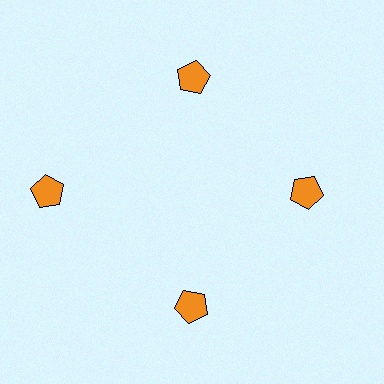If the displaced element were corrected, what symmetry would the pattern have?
It would have 4-fold rotational symmetry — the pattern would map onto itself every 90 degrees.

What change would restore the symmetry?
The symmetry would be restored by moving it inward, back onto the ring so that all 4 pentagons sit at equal angles and equal distance from the center.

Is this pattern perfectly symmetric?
No. The 4 orange pentagons are arranged in a ring, but one element near the 9 o'clock position is pushed outward from the center, breaking the 4-fold rotational symmetry.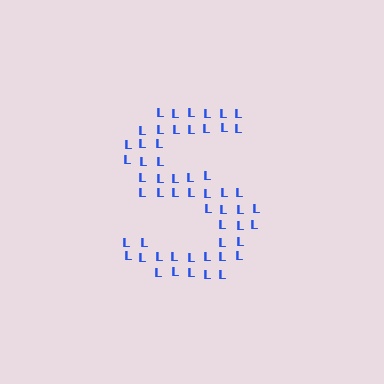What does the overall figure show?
The overall figure shows the letter S.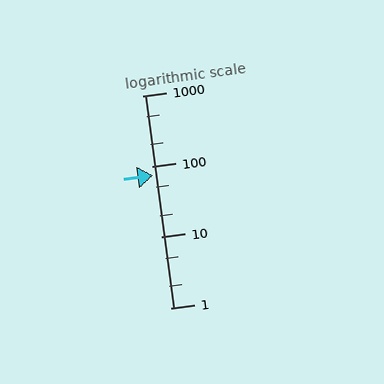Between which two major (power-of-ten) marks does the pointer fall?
The pointer is between 10 and 100.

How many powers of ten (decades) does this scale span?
The scale spans 3 decades, from 1 to 1000.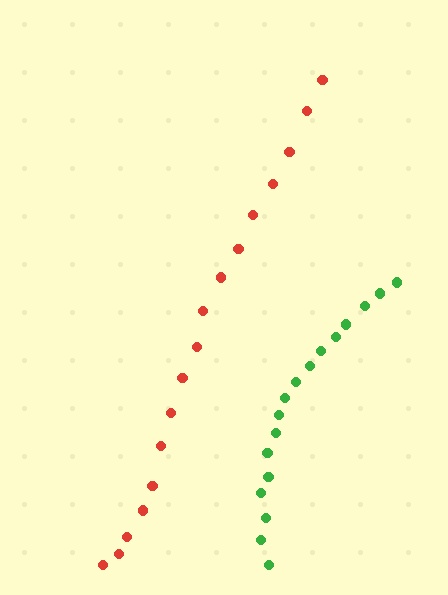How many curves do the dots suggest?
There are 2 distinct paths.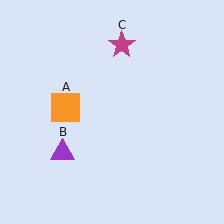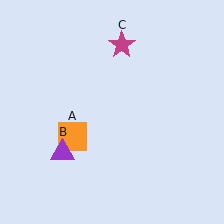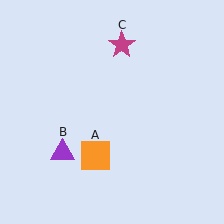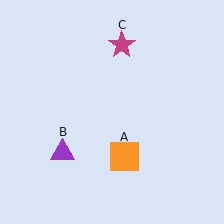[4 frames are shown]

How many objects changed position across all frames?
1 object changed position: orange square (object A).